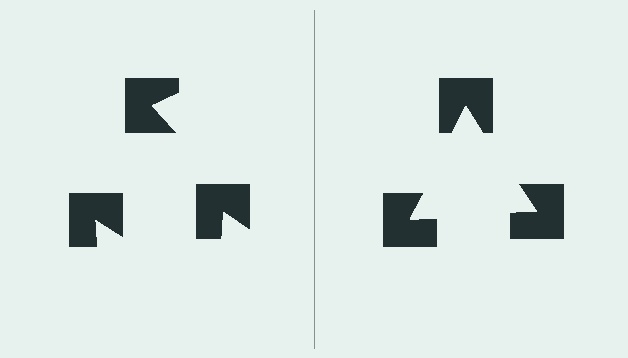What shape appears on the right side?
An illusory triangle.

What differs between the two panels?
The notched squares are positioned identically on both sides; only the wedge orientations differ. On the right they align to a triangle; on the left they are misaligned.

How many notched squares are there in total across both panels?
6 — 3 on each side.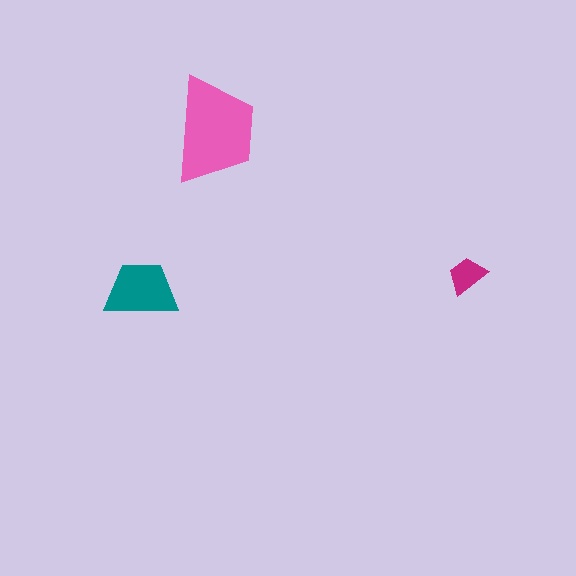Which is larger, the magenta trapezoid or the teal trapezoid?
The teal one.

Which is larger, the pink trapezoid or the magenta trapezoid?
The pink one.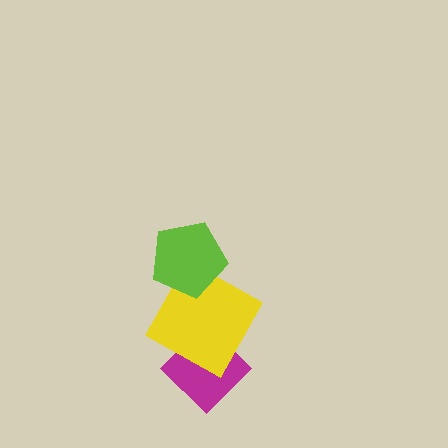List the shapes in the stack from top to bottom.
From top to bottom: the lime pentagon, the yellow square, the magenta diamond.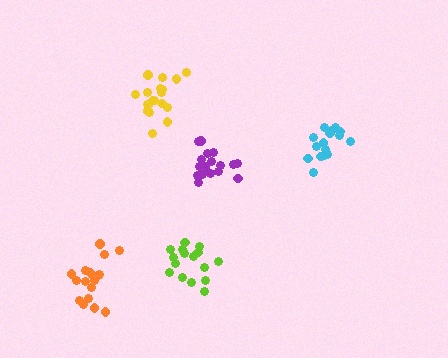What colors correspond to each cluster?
The clusters are colored: cyan, yellow, lime, purple, orange.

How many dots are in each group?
Group 1: 16 dots, Group 2: 19 dots, Group 3: 16 dots, Group 4: 18 dots, Group 5: 18 dots (87 total).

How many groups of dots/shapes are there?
There are 5 groups.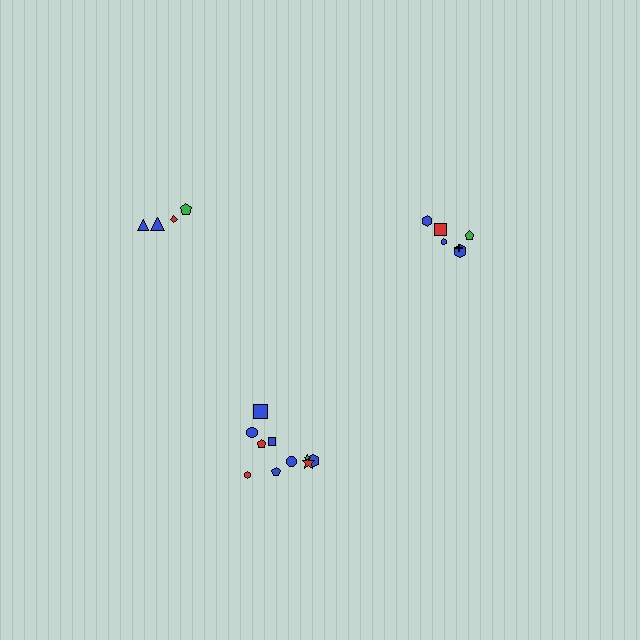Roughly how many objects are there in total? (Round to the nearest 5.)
Roughly 20 objects in total.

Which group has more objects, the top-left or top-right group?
The top-right group.